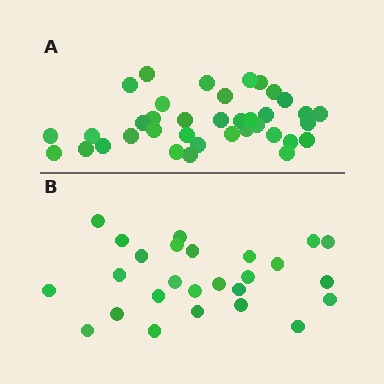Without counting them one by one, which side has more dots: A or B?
Region A (the top region) has more dots.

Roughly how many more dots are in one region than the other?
Region A has roughly 12 or so more dots than region B.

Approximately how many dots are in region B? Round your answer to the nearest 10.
About 30 dots. (The exact count is 26, which rounds to 30.)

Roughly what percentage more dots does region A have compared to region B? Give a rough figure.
About 40% more.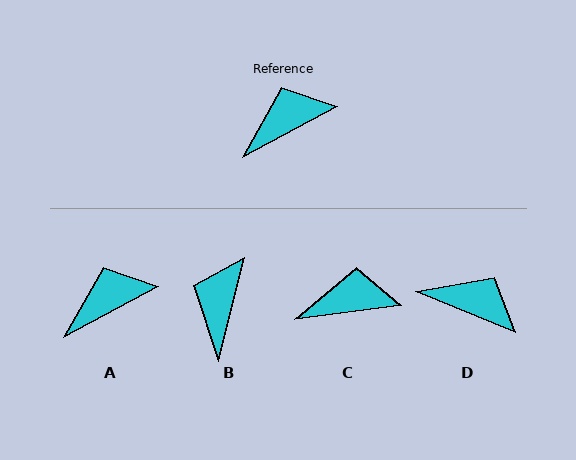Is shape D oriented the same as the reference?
No, it is off by about 50 degrees.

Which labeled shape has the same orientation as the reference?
A.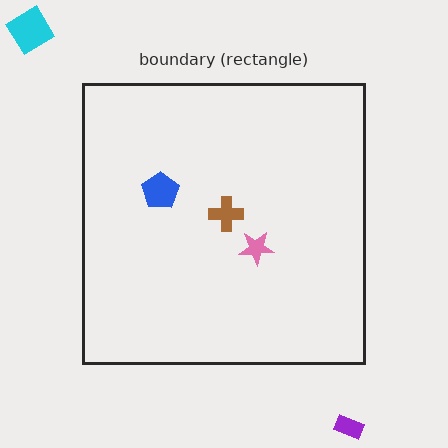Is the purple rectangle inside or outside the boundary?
Outside.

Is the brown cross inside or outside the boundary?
Inside.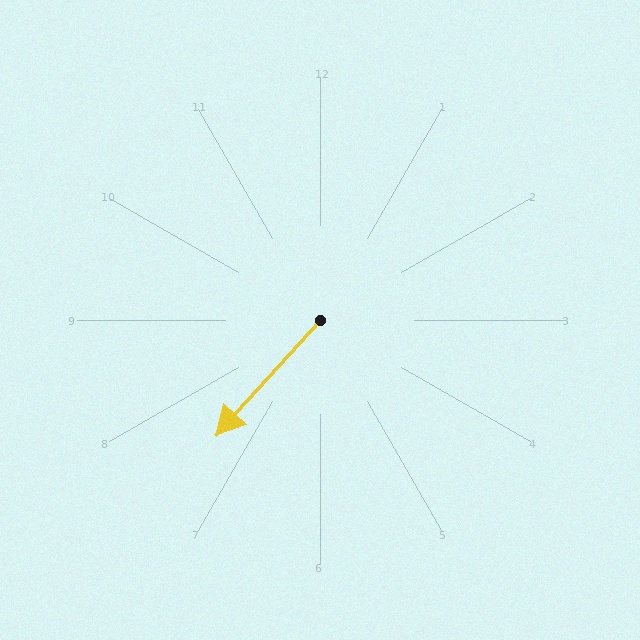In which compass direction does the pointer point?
Southwest.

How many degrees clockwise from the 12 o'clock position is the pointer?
Approximately 222 degrees.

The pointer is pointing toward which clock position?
Roughly 7 o'clock.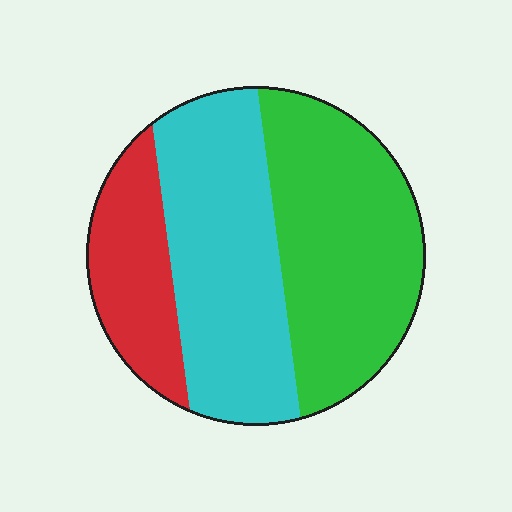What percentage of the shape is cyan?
Cyan covers 39% of the shape.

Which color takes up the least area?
Red, at roughly 20%.